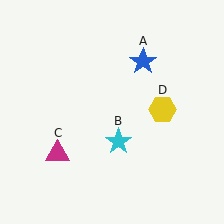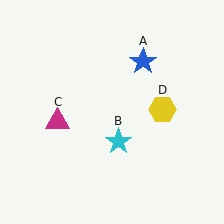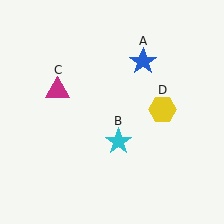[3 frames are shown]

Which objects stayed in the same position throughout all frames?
Blue star (object A) and cyan star (object B) and yellow hexagon (object D) remained stationary.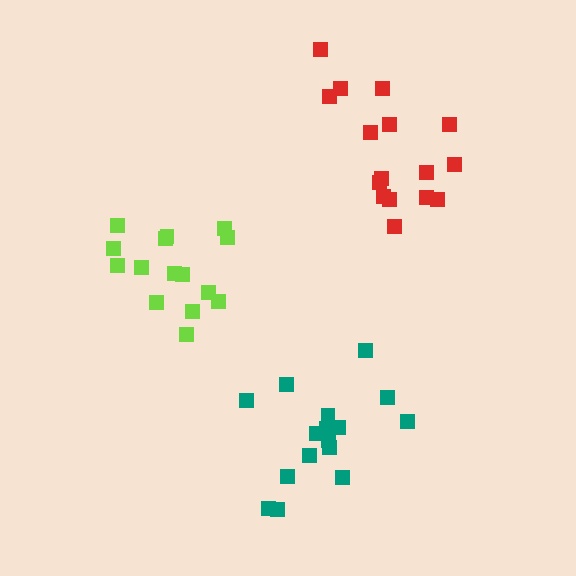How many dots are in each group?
Group 1: 16 dots, Group 2: 15 dots, Group 3: 16 dots (47 total).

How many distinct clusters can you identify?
There are 3 distinct clusters.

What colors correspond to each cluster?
The clusters are colored: red, lime, teal.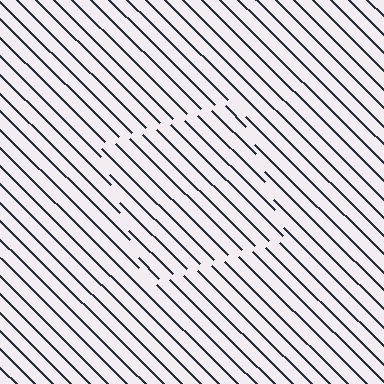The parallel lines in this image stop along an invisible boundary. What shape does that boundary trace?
An illusory square. The interior of the shape contains the same grating, shifted by half a period — the contour is defined by the phase discontinuity where line-ends from the inner and outer gratings abut.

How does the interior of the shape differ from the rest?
The interior of the shape contains the same grating, shifted by half a period — the contour is defined by the phase discontinuity where line-ends from the inner and outer gratings abut.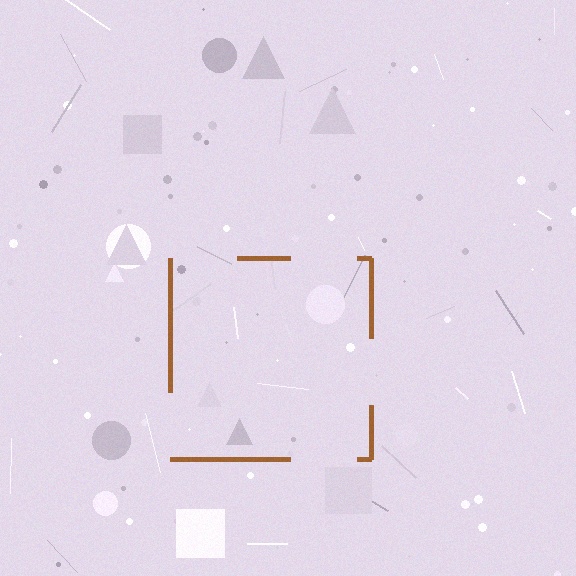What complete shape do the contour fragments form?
The contour fragments form a square.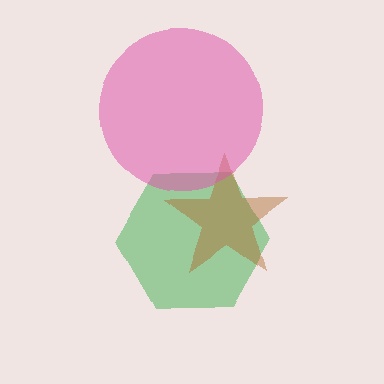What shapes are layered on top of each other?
The layered shapes are: a green hexagon, a brown star, a pink circle.